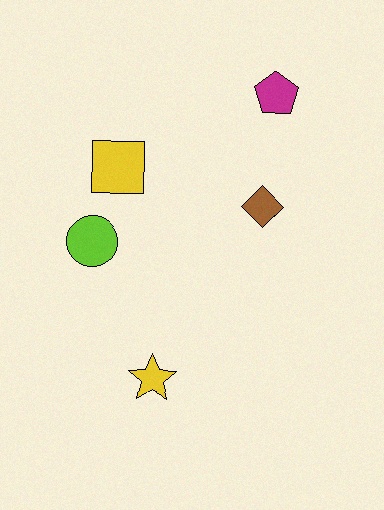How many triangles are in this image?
There are no triangles.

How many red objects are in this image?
There are no red objects.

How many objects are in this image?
There are 5 objects.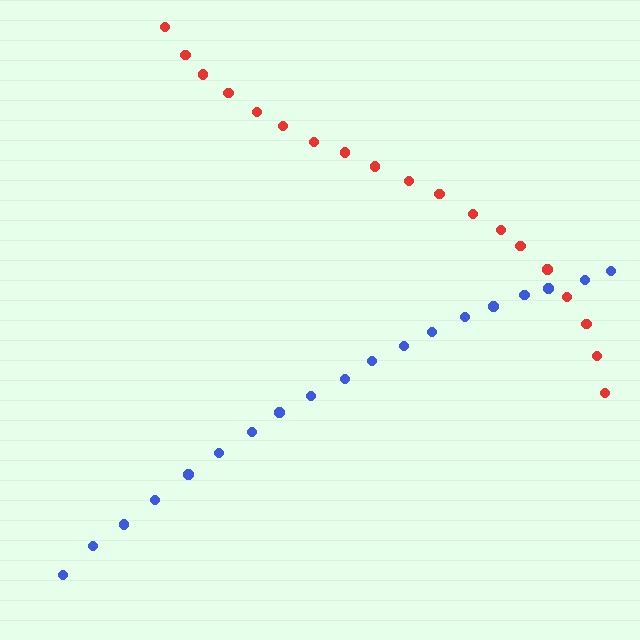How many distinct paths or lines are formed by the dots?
There are 2 distinct paths.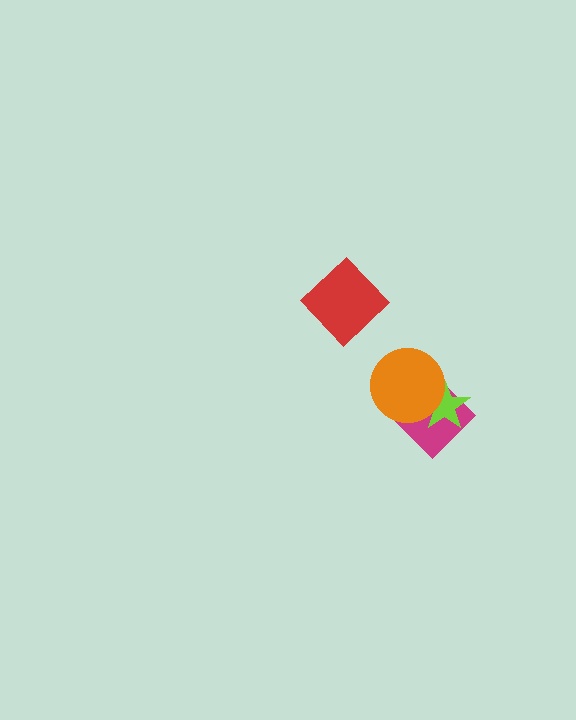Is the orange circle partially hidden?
No, no other shape covers it.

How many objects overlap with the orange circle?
2 objects overlap with the orange circle.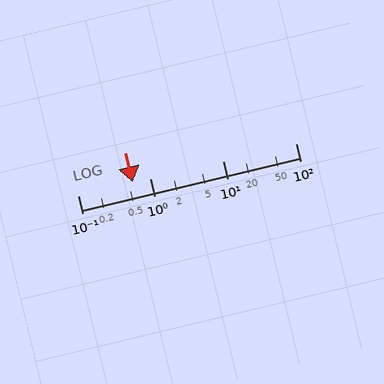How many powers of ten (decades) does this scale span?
The scale spans 3 decades, from 0.1 to 100.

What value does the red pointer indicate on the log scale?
The pointer indicates approximately 0.57.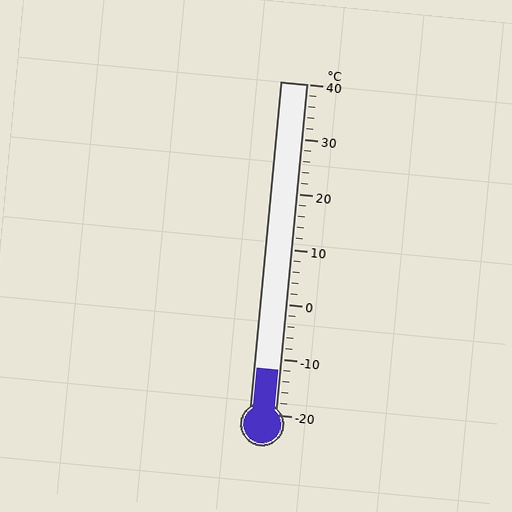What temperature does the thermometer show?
The thermometer shows approximately -12°C.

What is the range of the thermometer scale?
The thermometer scale ranges from -20°C to 40°C.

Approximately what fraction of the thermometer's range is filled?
The thermometer is filled to approximately 15% of its range.